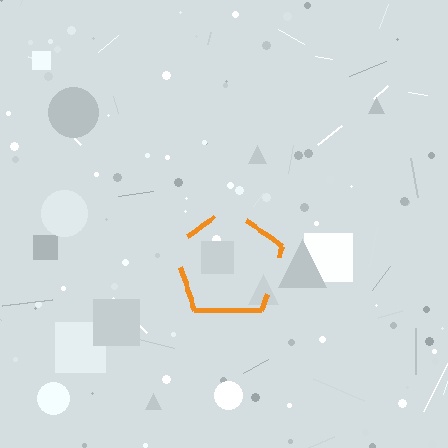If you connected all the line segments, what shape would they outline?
They would outline a pentagon.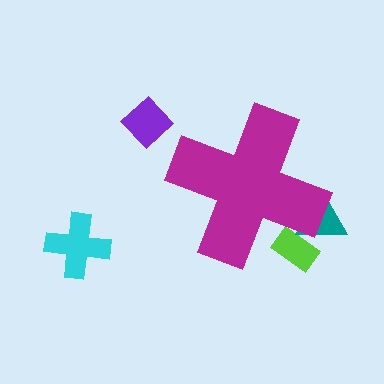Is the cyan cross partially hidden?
No, the cyan cross is fully visible.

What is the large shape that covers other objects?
A magenta cross.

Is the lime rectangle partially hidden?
Yes, the lime rectangle is partially hidden behind the magenta cross.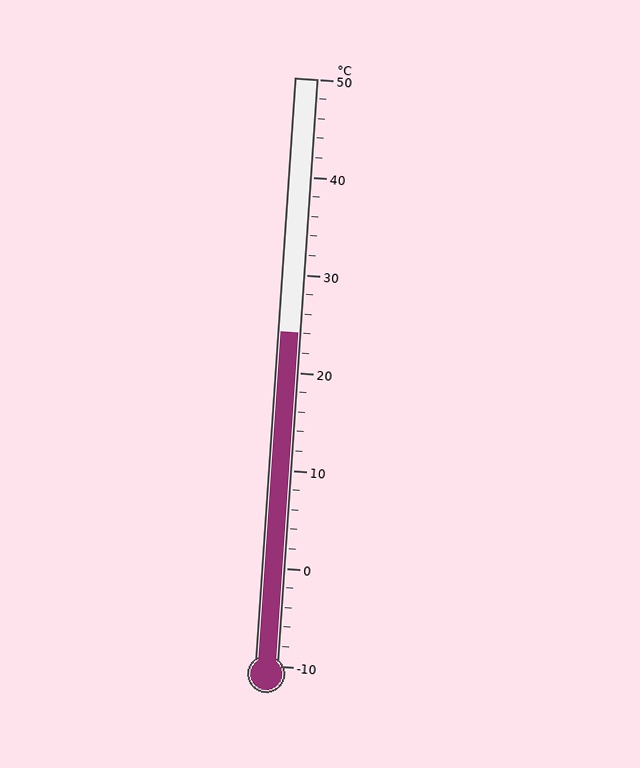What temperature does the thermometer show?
The thermometer shows approximately 24°C.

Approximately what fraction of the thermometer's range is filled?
The thermometer is filled to approximately 55% of its range.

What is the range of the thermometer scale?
The thermometer scale ranges from -10°C to 50°C.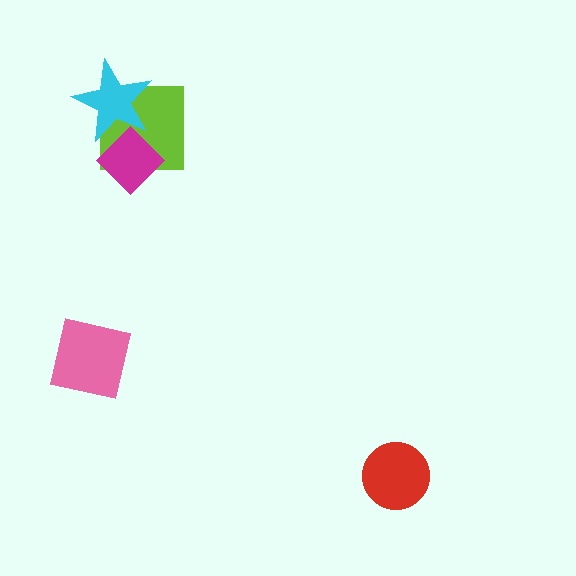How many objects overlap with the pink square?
0 objects overlap with the pink square.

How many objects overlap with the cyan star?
2 objects overlap with the cyan star.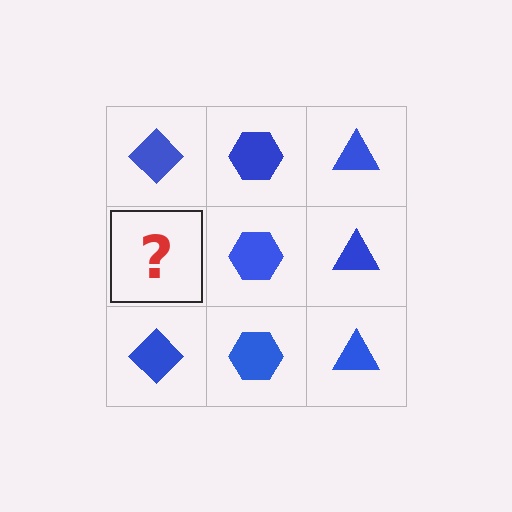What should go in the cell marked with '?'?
The missing cell should contain a blue diamond.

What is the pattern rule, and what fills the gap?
The rule is that each column has a consistent shape. The gap should be filled with a blue diamond.